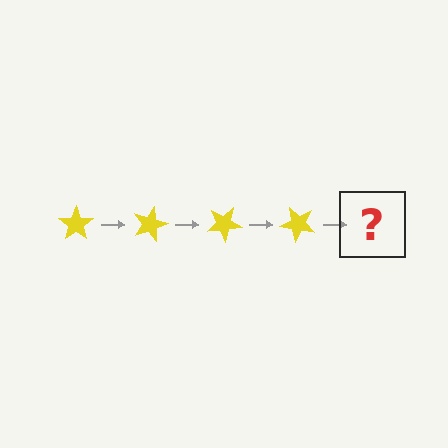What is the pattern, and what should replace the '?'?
The pattern is that the star rotates 15 degrees each step. The '?' should be a yellow star rotated 60 degrees.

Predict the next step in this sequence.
The next step is a yellow star rotated 60 degrees.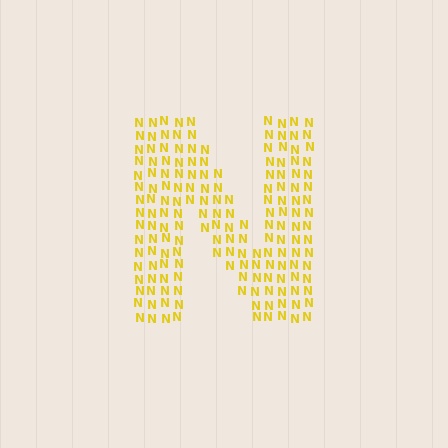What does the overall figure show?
The overall figure shows the letter N.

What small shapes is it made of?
It is made of small letter N's.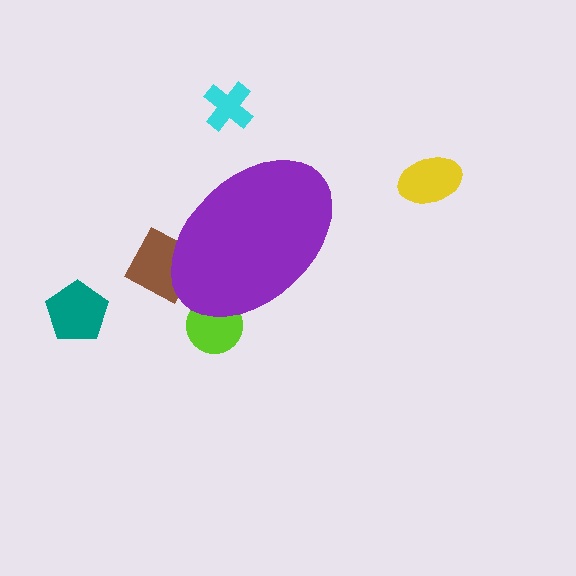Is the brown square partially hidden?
Yes, the brown square is partially hidden behind the purple ellipse.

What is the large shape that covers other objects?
A purple ellipse.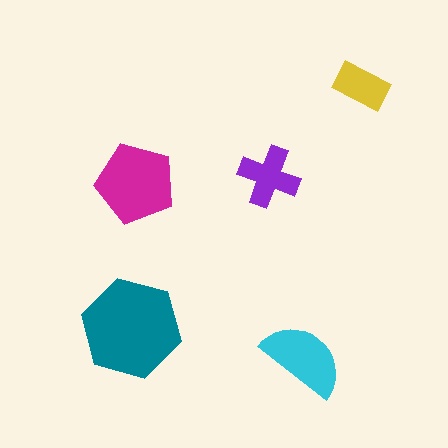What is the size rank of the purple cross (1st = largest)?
4th.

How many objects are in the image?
There are 5 objects in the image.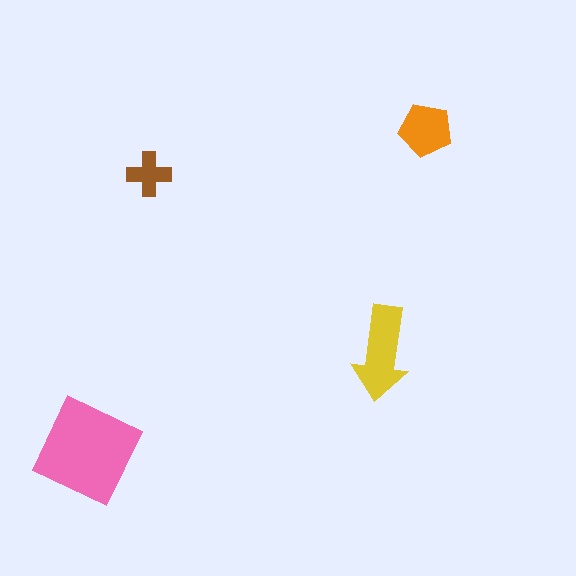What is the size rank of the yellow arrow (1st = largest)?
2nd.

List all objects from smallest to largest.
The brown cross, the orange pentagon, the yellow arrow, the pink square.